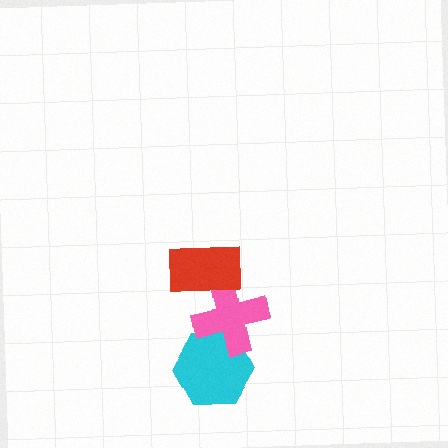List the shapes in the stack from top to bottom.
From top to bottom: the red rectangle, the pink cross, the cyan hexagon.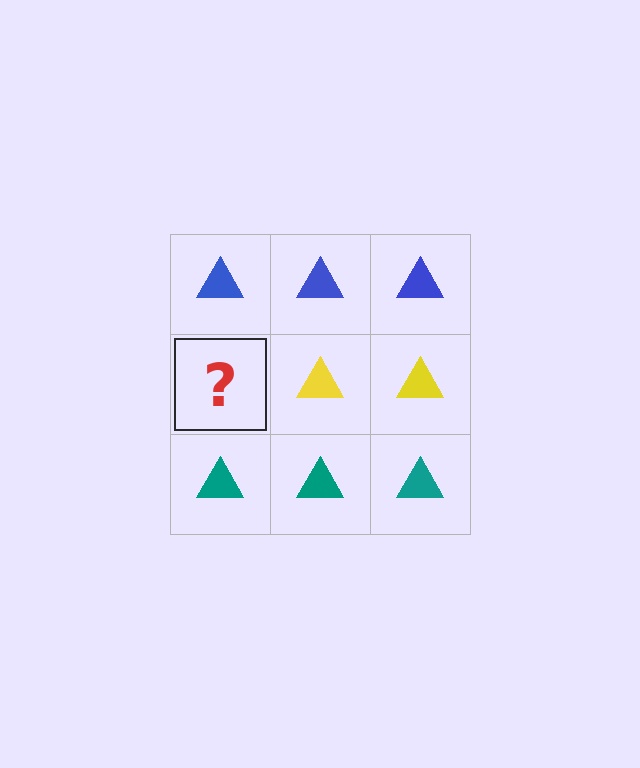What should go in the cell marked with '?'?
The missing cell should contain a yellow triangle.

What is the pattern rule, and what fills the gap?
The rule is that each row has a consistent color. The gap should be filled with a yellow triangle.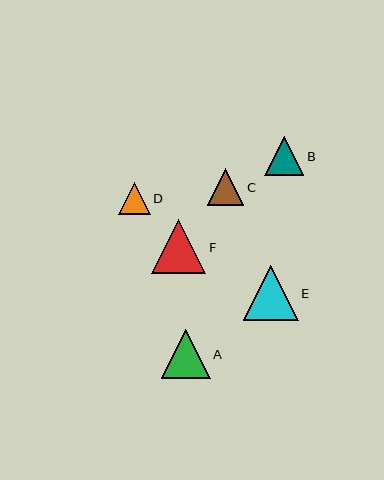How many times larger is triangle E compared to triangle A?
Triangle E is approximately 1.1 times the size of triangle A.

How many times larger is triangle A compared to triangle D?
Triangle A is approximately 1.5 times the size of triangle D.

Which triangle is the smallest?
Triangle D is the smallest with a size of approximately 32 pixels.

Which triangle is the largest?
Triangle E is the largest with a size of approximately 55 pixels.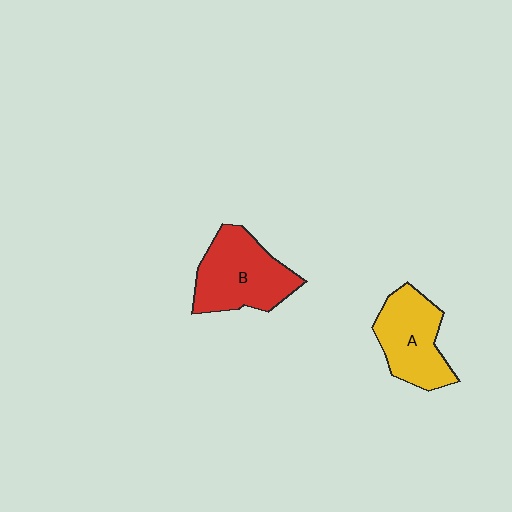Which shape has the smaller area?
Shape A (yellow).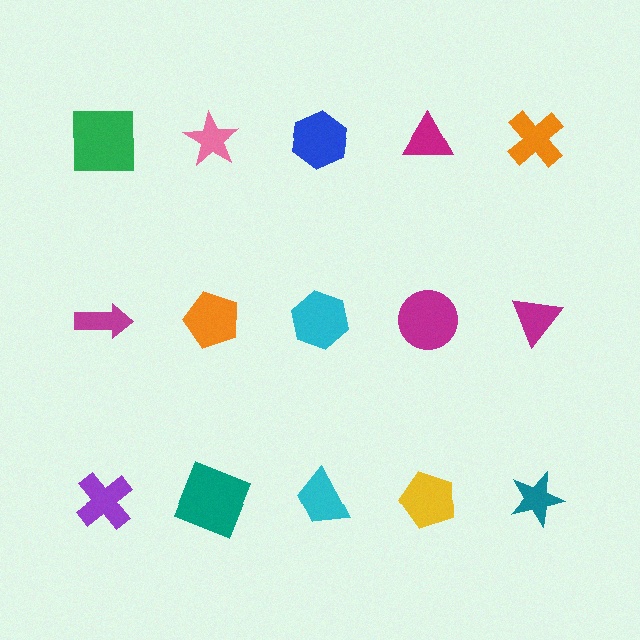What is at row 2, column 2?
An orange pentagon.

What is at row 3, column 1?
A purple cross.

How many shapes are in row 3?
5 shapes.